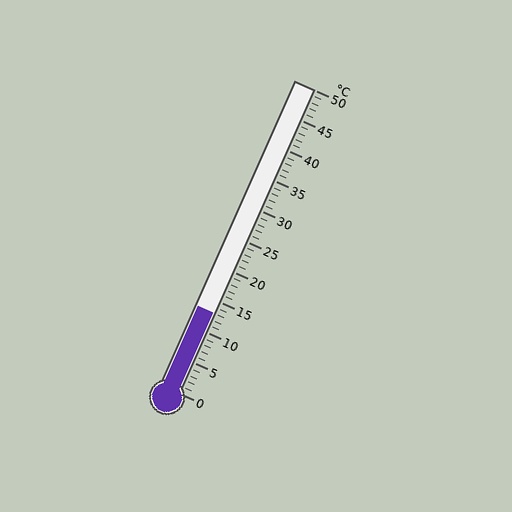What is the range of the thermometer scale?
The thermometer scale ranges from 0°C to 50°C.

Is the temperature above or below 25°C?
The temperature is below 25°C.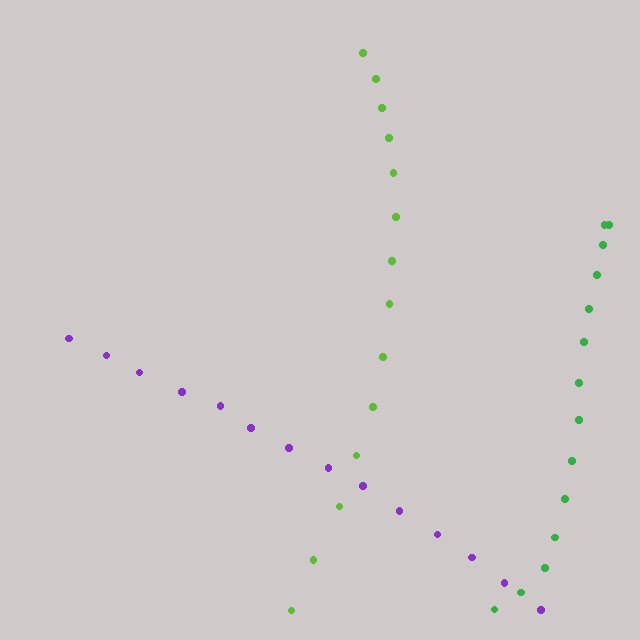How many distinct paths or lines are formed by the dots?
There are 3 distinct paths.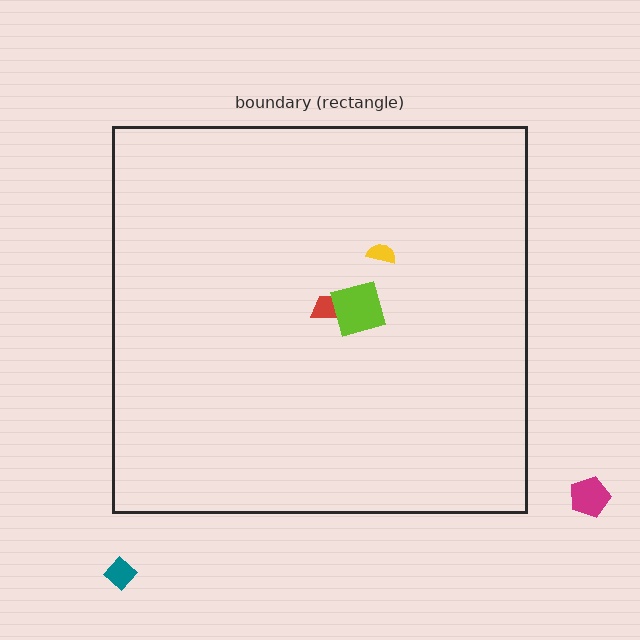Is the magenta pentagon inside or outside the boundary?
Outside.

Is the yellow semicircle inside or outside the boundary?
Inside.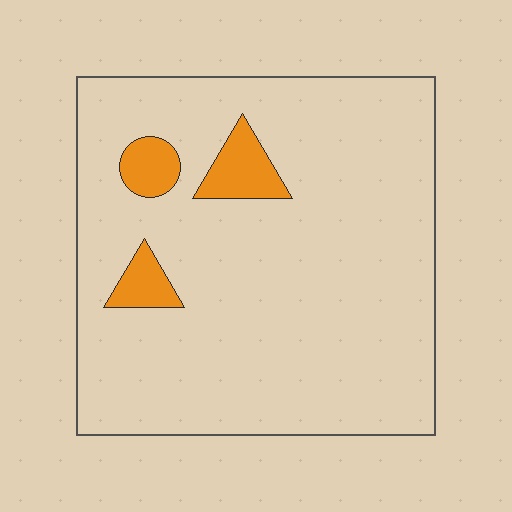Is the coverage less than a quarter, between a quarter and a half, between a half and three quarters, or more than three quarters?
Less than a quarter.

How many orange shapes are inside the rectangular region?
3.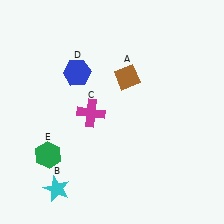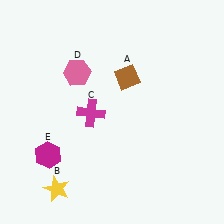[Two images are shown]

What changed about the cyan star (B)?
In Image 1, B is cyan. In Image 2, it changed to yellow.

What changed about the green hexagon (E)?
In Image 1, E is green. In Image 2, it changed to magenta.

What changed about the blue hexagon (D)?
In Image 1, D is blue. In Image 2, it changed to pink.